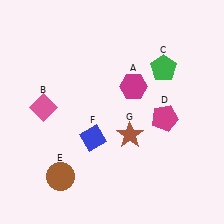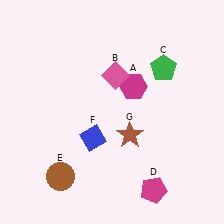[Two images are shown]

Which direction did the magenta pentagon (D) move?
The magenta pentagon (D) moved down.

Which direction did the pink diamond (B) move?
The pink diamond (B) moved right.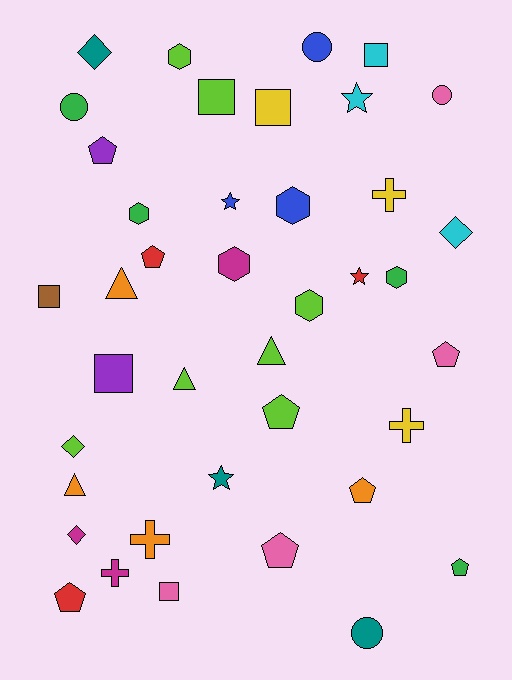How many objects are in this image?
There are 40 objects.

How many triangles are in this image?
There are 4 triangles.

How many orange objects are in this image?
There are 4 orange objects.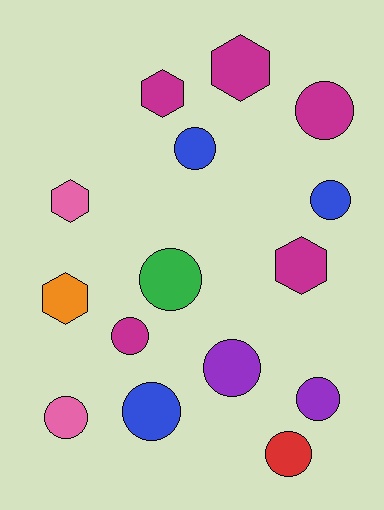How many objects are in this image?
There are 15 objects.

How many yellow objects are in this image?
There are no yellow objects.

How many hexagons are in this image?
There are 5 hexagons.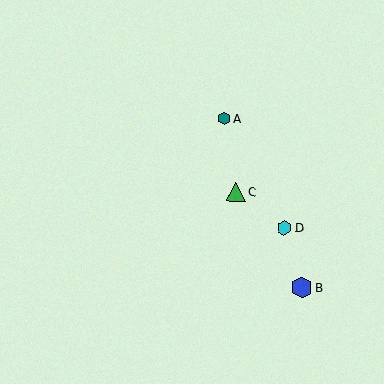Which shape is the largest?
The blue hexagon (labeled B) is the largest.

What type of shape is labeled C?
Shape C is a green triangle.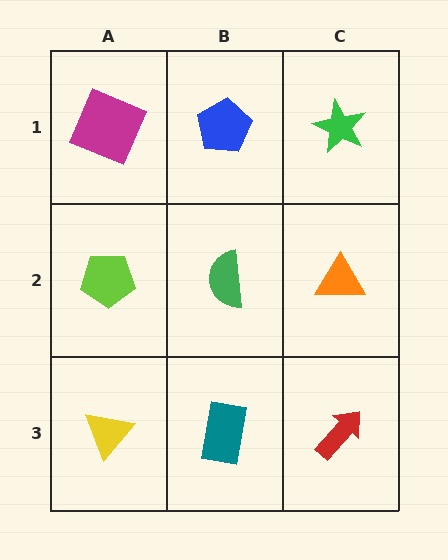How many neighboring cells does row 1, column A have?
2.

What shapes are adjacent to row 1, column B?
A green semicircle (row 2, column B), a magenta square (row 1, column A), a green star (row 1, column C).